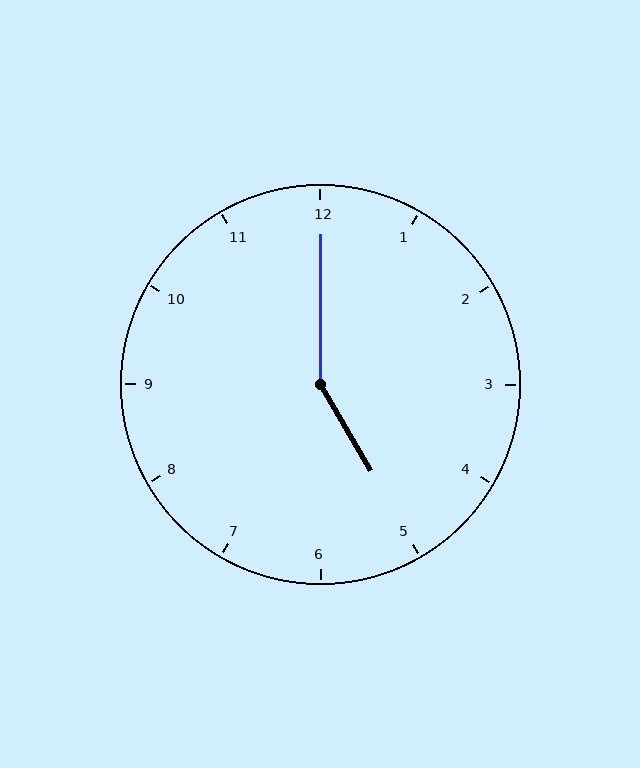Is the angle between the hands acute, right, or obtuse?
It is obtuse.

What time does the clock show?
5:00.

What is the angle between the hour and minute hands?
Approximately 150 degrees.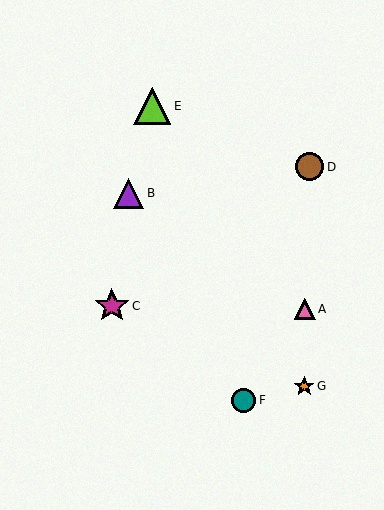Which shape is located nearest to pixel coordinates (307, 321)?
The pink triangle (labeled A) at (305, 309) is nearest to that location.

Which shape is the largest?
The lime triangle (labeled E) is the largest.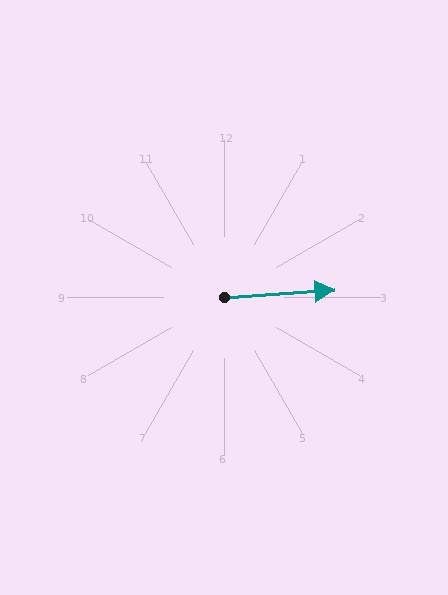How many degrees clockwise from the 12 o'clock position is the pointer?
Approximately 86 degrees.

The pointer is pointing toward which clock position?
Roughly 3 o'clock.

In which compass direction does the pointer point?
East.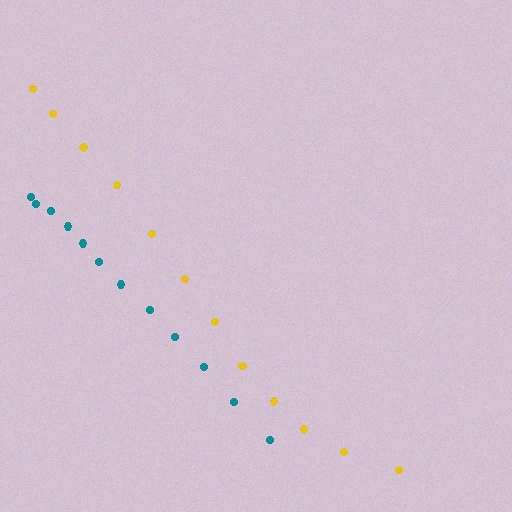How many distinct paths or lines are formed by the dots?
There are 2 distinct paths.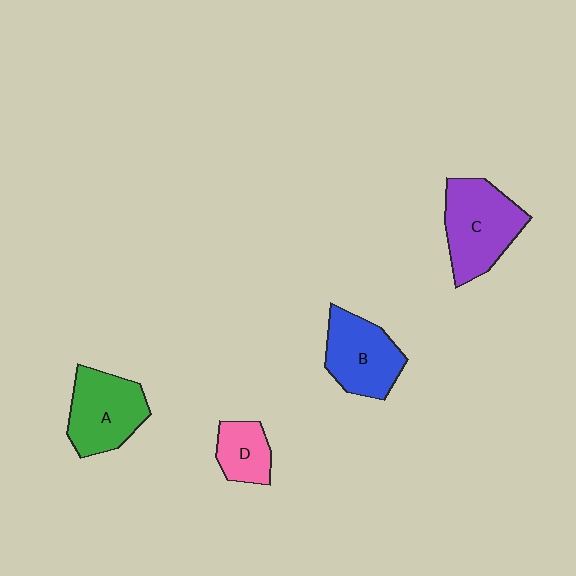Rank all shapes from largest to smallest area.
From largest to smallest: C (purple), A (green), B (blue), D (pink).